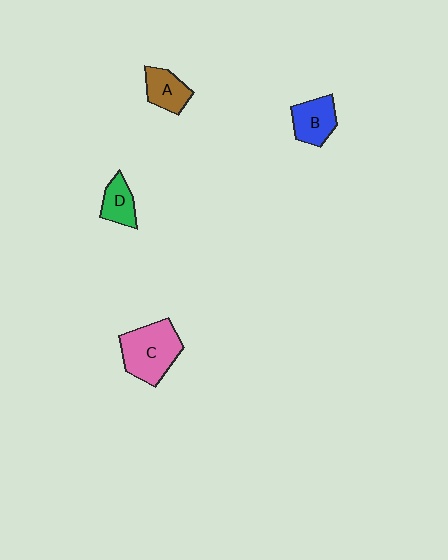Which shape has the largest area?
Shape C (pink).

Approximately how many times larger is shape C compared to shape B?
Approximately 1.6 times.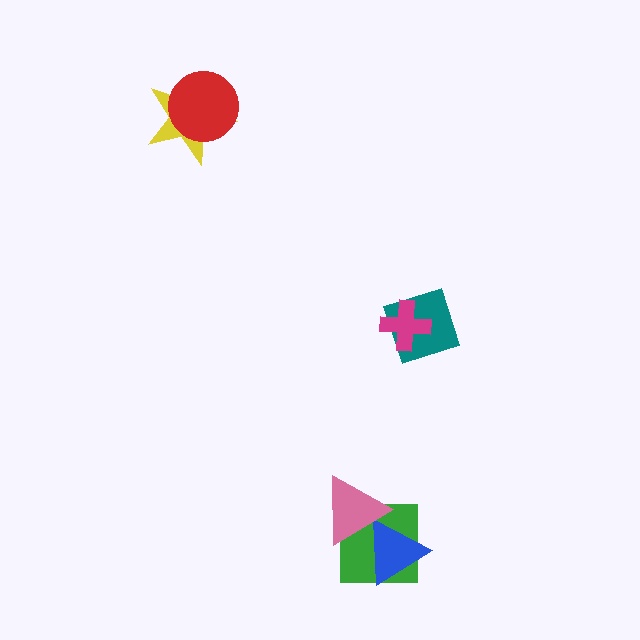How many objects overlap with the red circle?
1 object overlaps with the red circle.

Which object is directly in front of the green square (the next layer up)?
The blue triangle is directly in front of the green square.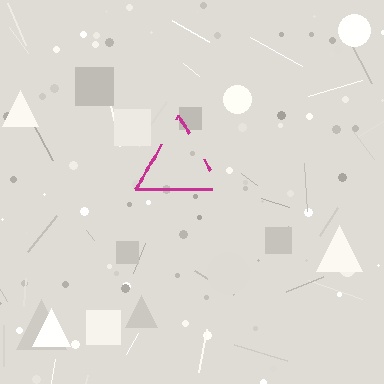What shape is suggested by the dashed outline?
The dashed outline suggests a triangle.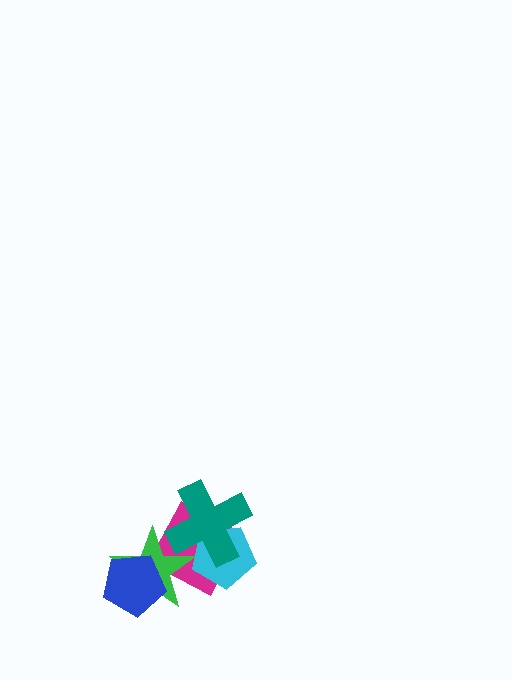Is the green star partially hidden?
Yes, it is partially covered by another shape.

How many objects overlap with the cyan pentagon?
2 objects overlap with the cyan pentagon.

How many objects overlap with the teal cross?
3 objects overlap with the teal cross.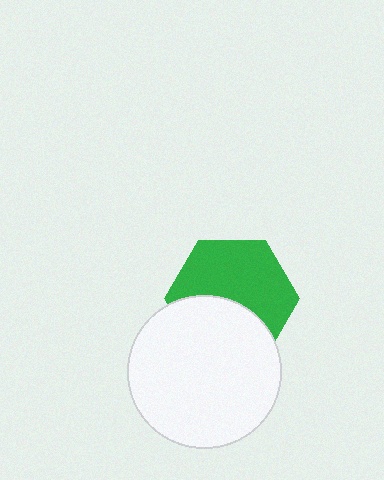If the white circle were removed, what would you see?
You would see the complete green hexagon.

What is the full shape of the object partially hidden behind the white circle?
The partially hidden object is a green hexagon.